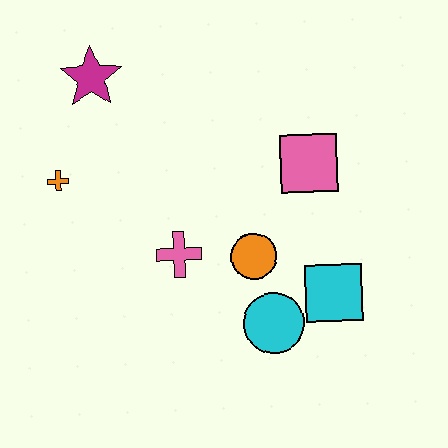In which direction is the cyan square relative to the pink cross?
The cyan square is to the right of the pink cross.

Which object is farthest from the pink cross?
The magenta star is farthest from the pink cross.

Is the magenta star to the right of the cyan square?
No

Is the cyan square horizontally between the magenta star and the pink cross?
No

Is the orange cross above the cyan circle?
Yes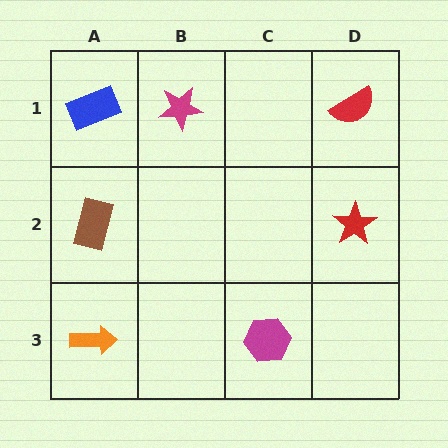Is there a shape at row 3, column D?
No, that cell is empty.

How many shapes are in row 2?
2 shapes.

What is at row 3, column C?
A magenta hexagon.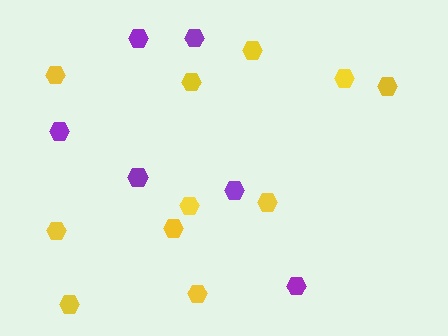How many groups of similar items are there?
There are 2 groups: one group of purple hexagons (6) and one group of yellow hexagons (11).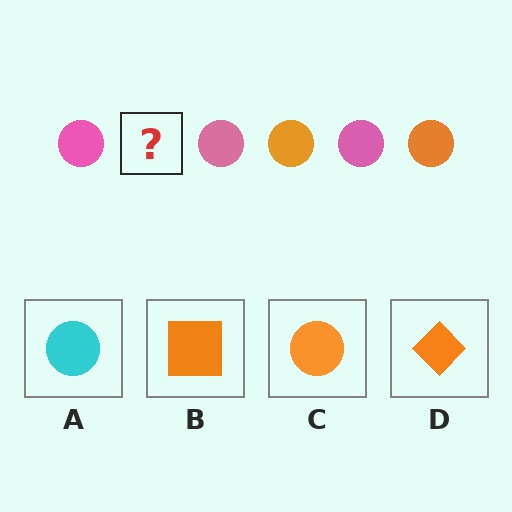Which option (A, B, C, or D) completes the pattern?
C.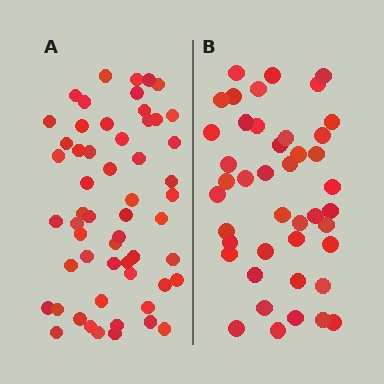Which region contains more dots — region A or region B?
Region A (the left region) has more dots.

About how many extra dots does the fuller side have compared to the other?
Region A has approximately 15 more dots than region B.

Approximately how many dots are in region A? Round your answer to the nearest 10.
About 60 dots. (The exact count is 56, which rounds to 60.)